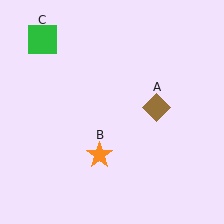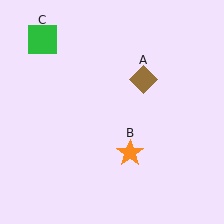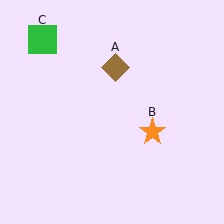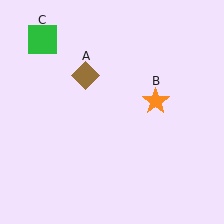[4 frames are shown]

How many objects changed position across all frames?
2 objects changed position: brown diamond (object A), orange star (object B).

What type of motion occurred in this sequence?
The brown diamond (object A), orange star (object B) rotated counterclockwise around the center of the scene.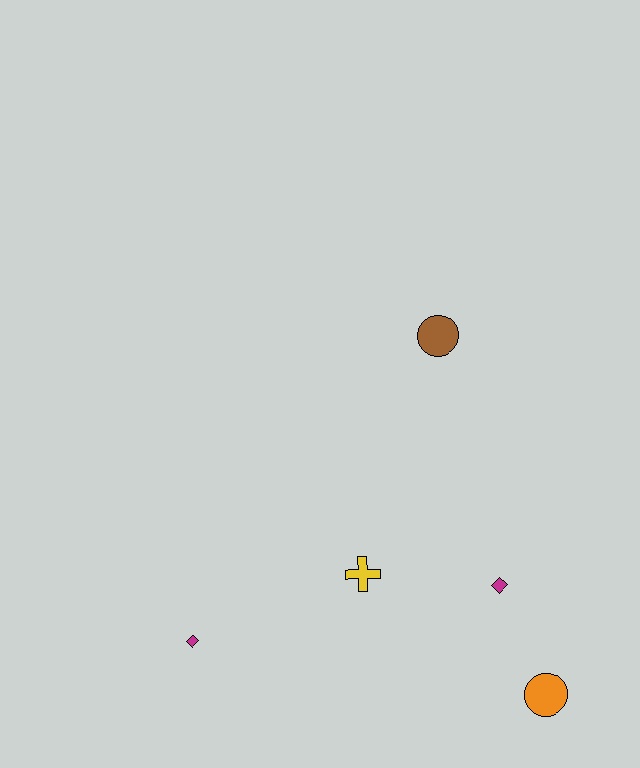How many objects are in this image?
There are 5 objects.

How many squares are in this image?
There are no squares.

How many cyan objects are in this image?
There are no cyan objects.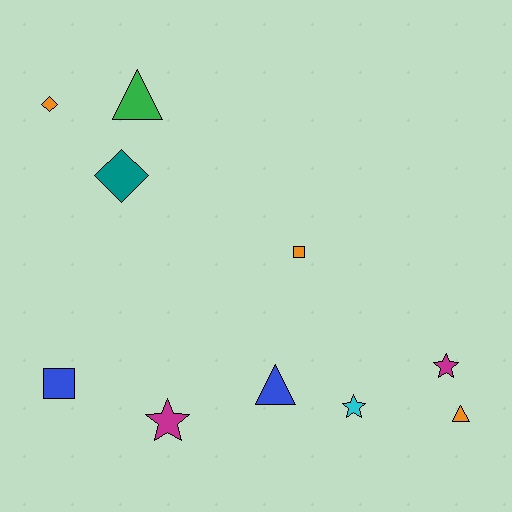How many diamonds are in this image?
There are 2 diamonds.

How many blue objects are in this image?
There are 2 blue objects.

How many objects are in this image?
There are 10 objects.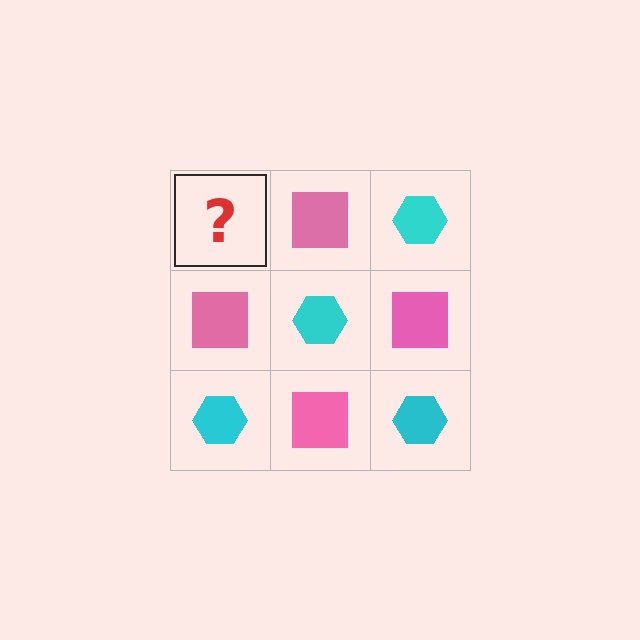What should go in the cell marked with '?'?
The missing cell should contain a cyan hexagon.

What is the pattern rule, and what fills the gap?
The rule is that it alternates cyan hexagon and pink square in a checkerboard pattern. The gap should be filled with a cyan hexagon.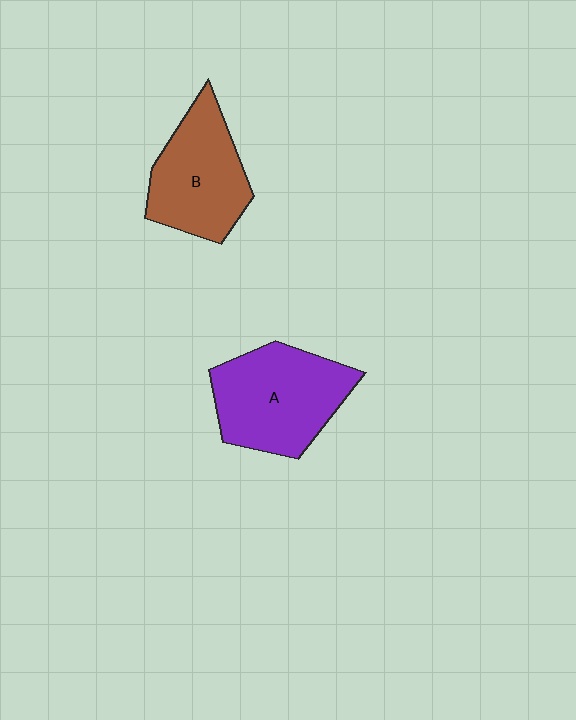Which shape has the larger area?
Shape A (purple).